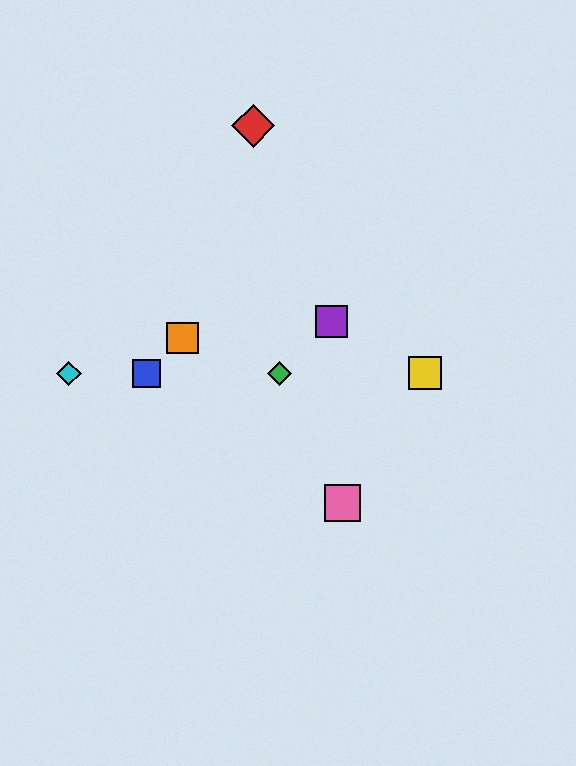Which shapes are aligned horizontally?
The blue square, the green diamond, the yellow square, the cyan diamond are aligned horizontally.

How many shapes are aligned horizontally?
4 shapes (the blue square, the green diamond, the yellow square, the cyan diamond) are aligned horizontally.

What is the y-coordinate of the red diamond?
The red diamond is at y≈126.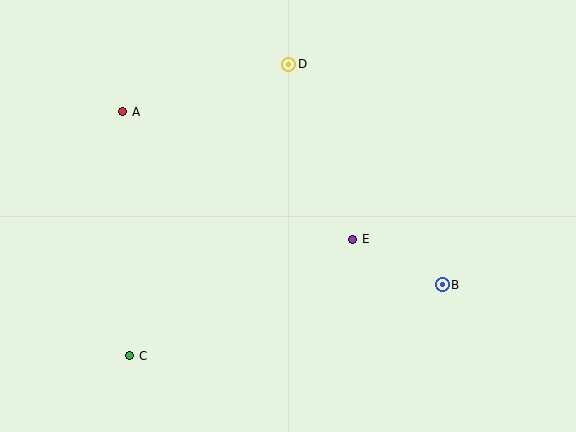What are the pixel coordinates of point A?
Point A is at (123, 112).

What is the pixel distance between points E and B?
The distance between E and B is 101 pixels.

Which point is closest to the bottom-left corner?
Point C is closest to the bottom-left corner.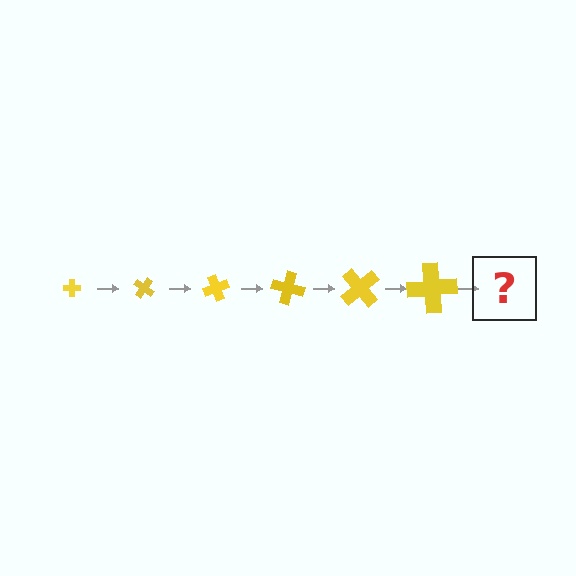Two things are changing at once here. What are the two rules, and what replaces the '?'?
The two rules are that the cross grows larger each step and it rotates 35 degrees each step. The '?' should be a cross, larger than the previous one and rotated 210 degrees from the start.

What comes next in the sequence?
The next element should be a cross, larger than the previous one and rotated 210 degrees from the start.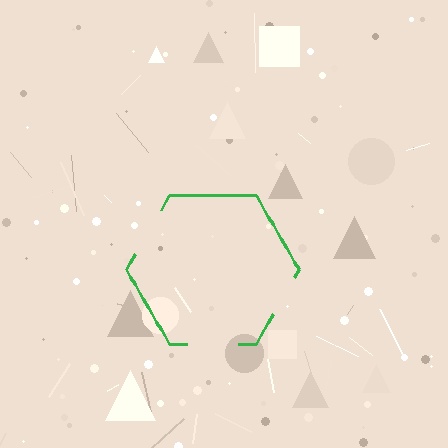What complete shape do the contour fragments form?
The contour fragments form a hexagon.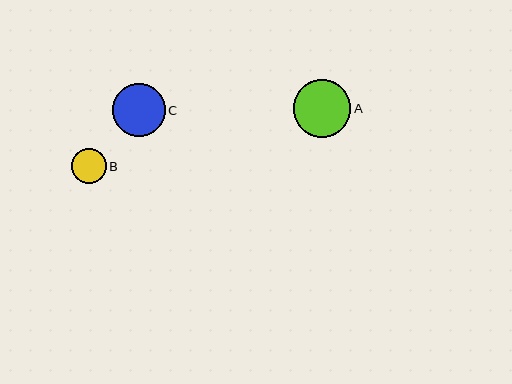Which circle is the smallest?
Circle B is the smallest with a size of approximately 35 pixels.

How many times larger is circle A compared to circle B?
Circle A is approximately 1.6 times the size of circle B.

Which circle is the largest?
Circle A is the largest with a size of approximately 57 pixels.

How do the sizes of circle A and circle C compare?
Circle A and circle C are approximately the same size.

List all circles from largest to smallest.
From largest to smallest: A, C, B.